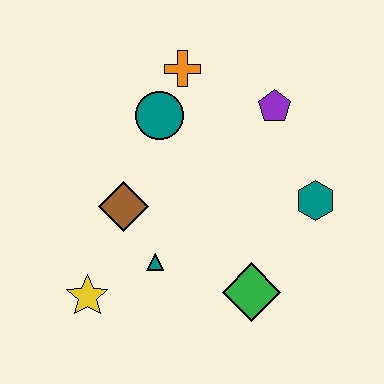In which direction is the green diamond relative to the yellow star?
The green diamond is to the right of the yellow star.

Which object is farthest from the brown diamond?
The teal hexagon is farthest from the brown diamond.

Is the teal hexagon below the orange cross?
Yes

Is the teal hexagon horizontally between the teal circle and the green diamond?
No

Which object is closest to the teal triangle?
The brown diamond is closest to the teal triangle.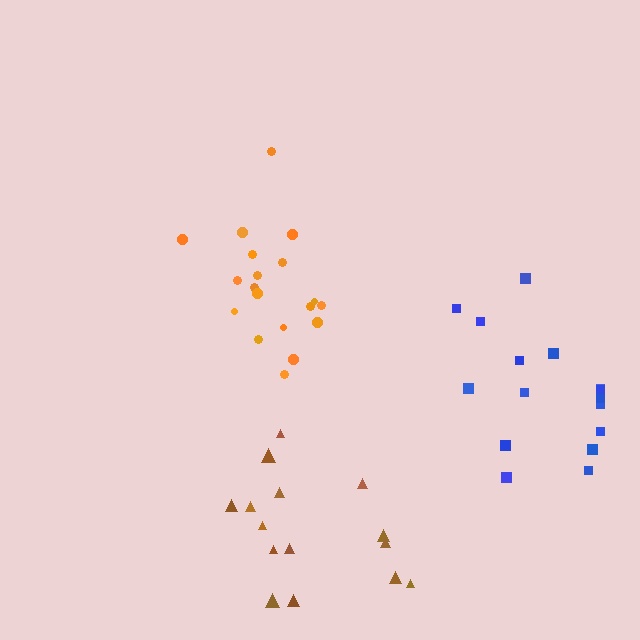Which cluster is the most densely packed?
Orange.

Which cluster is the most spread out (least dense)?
Blue.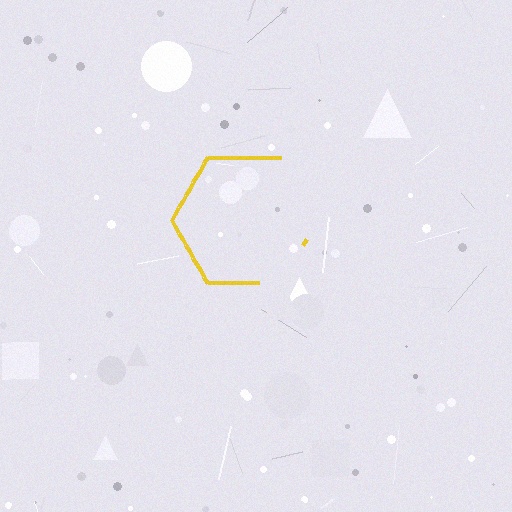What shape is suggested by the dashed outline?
The dashed outline suggests a hexagon.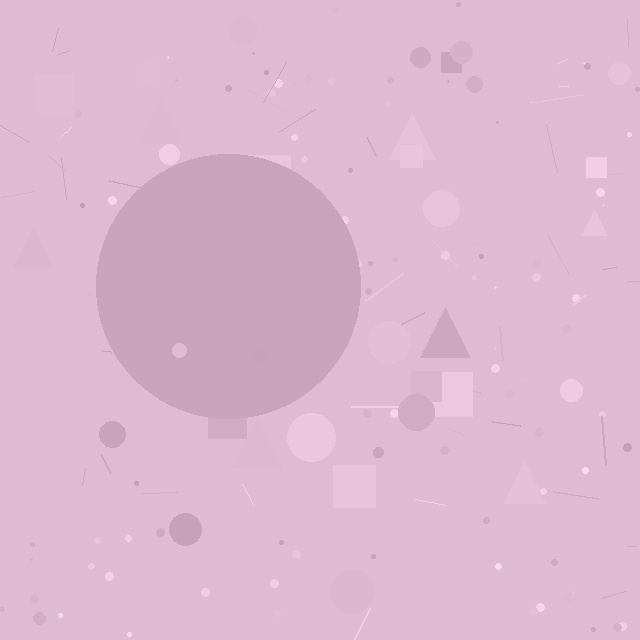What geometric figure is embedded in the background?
A circle is embedded in the background.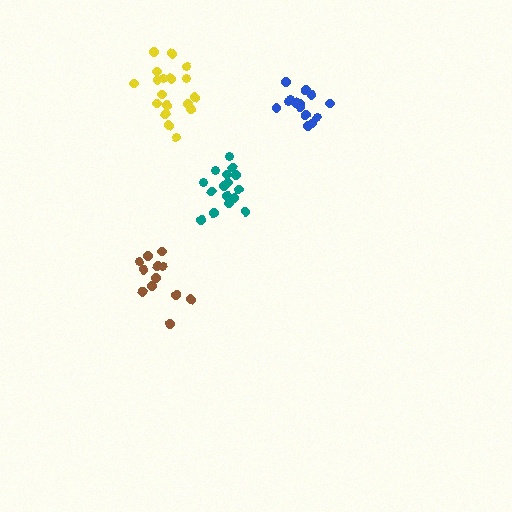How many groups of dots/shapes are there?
There are 4 groups.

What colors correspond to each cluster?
The clusters are colored: teal, blue, yellow, brown.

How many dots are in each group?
Group 1: 16 dots, Group 2: 15 dots, Group 3: 18 dots, Group 4: 12 dots (61 total).